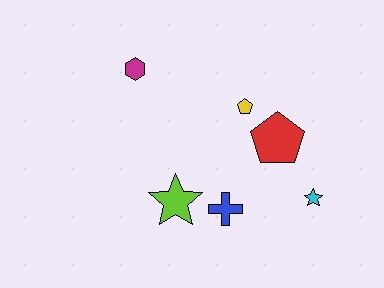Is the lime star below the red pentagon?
Yes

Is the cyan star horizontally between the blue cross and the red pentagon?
No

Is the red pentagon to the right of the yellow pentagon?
Yes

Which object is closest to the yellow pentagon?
The red pentagon is closest to the yellow pentagon.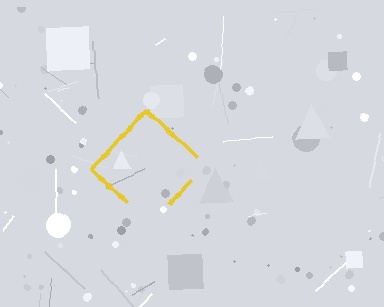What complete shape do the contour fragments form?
The contour fragments form a diamond.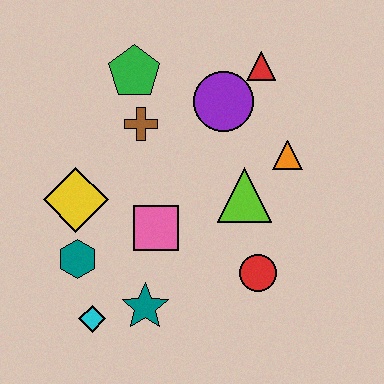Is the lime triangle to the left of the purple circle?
No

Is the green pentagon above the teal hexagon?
Yes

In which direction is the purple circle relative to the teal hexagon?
The purple circle is above the teal hexagon.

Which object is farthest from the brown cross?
The cyan diamond is farthest from the brown cross.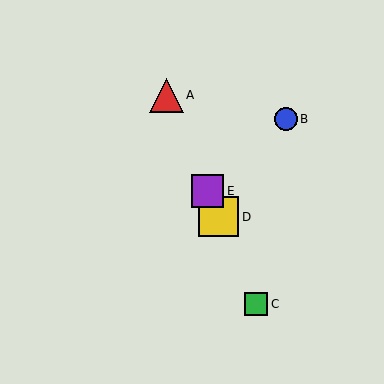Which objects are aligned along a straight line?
Objects A, C, D, E are aligned along a straight line.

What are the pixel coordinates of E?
Object E is at (208, 191).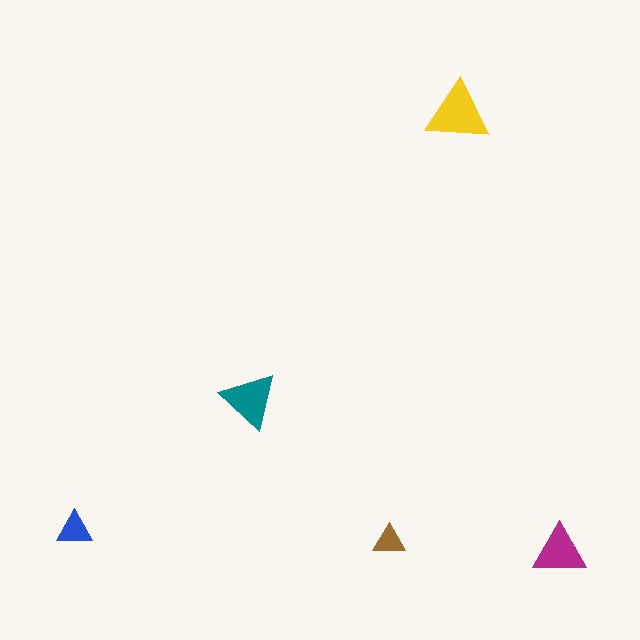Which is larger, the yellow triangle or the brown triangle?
The yellow one.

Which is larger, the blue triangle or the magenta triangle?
The magenta one.